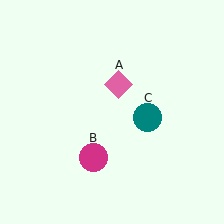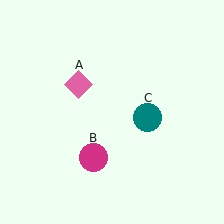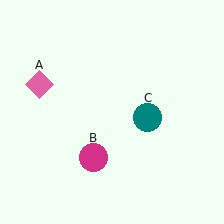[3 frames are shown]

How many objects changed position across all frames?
1 object changed position: pink diamond (object A).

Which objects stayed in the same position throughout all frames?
Magenta circle (object B) and teal circle (object C) remained stationary.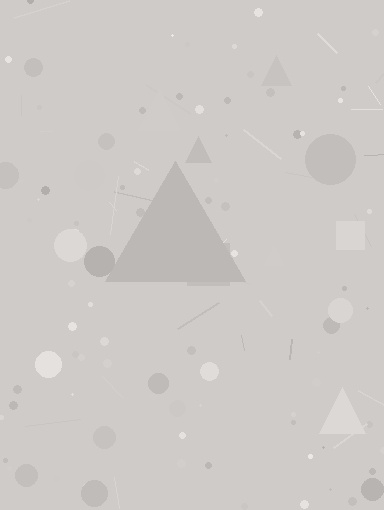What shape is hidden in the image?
A triangle is hidden in the image.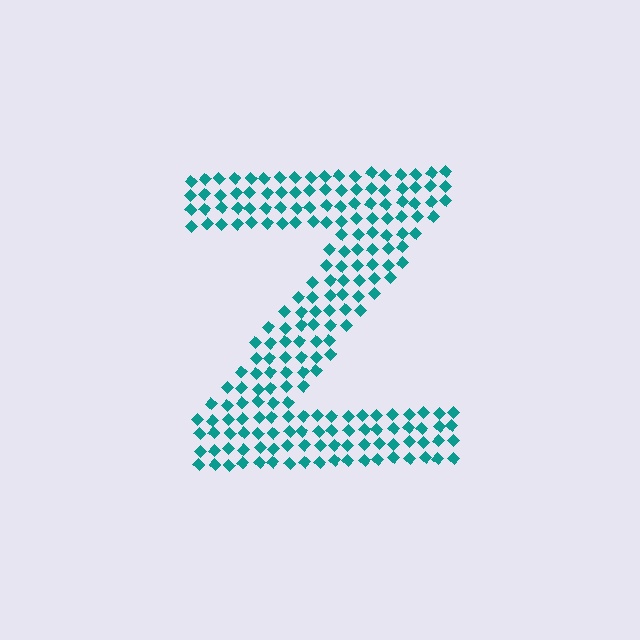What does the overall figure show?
The overall figure shows the letter Z.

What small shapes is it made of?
It is made of small diamonds.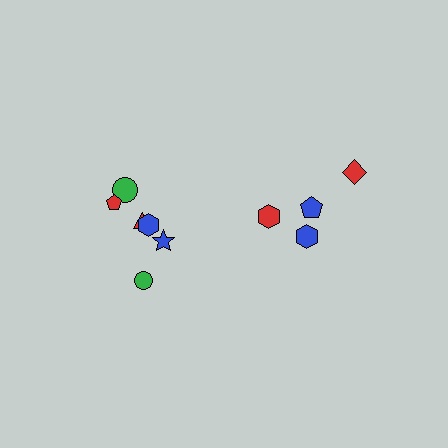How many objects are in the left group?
There are 6 objects.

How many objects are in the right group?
There are 4 objects.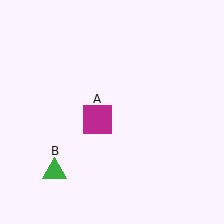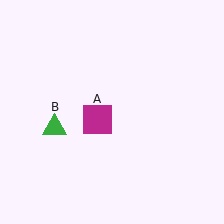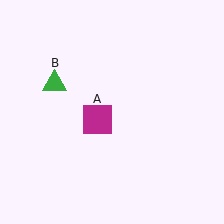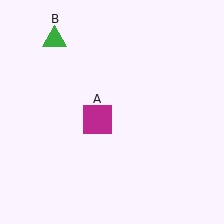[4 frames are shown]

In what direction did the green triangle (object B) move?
The green triangle (object B) moved up.